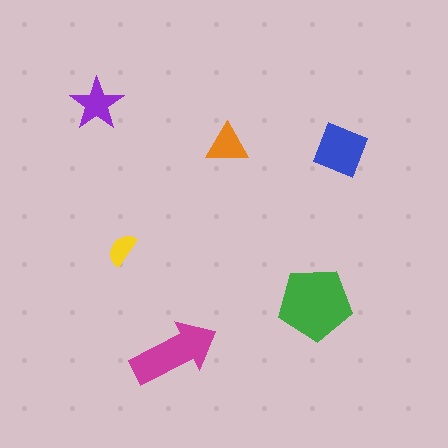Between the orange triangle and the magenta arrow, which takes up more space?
The magenta arrow.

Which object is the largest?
The green pentagon.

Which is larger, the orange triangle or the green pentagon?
The green pentagon.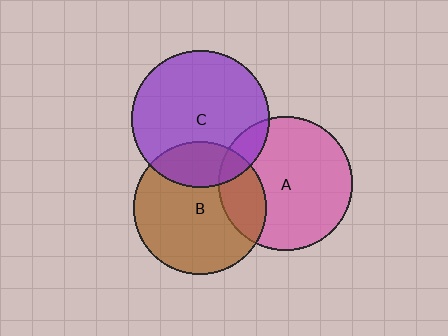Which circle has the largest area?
Circle C (purple).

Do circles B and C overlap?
Yes.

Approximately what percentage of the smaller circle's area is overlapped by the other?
Approximately 25%.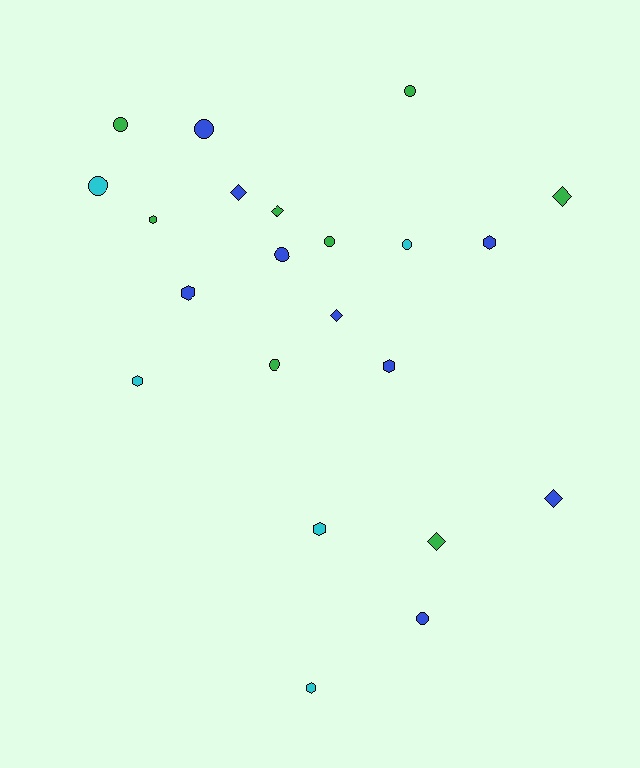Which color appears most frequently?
Blue, with 9 objects.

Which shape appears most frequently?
Circle, with 9 objects.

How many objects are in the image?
There are 22 objects.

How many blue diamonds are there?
There are 3 blue diamonds.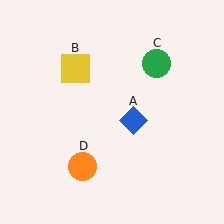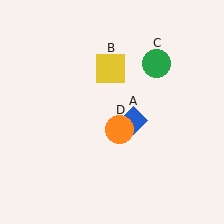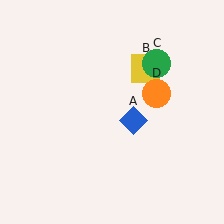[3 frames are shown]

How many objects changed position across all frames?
2 objects changed position: yellow square (object B), orange circle (object D).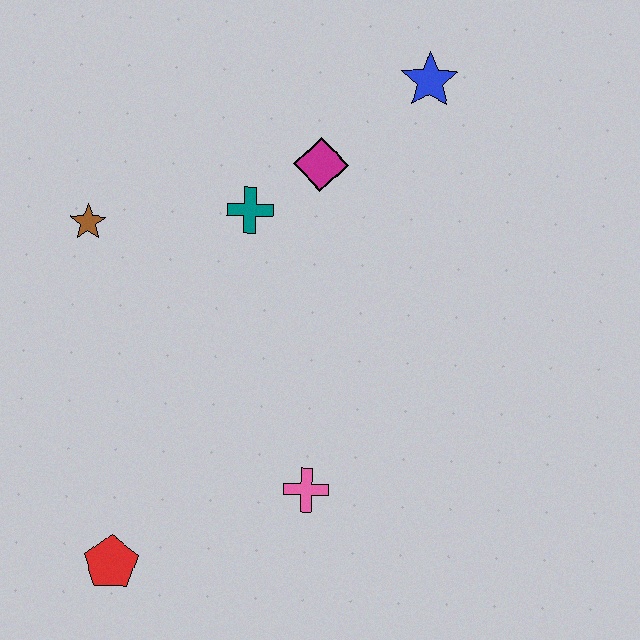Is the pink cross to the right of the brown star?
Yes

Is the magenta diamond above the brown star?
Yes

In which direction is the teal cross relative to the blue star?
The teal cross is to the left of the blue star.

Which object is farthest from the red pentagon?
The blue star is farthest from the red pentagon.